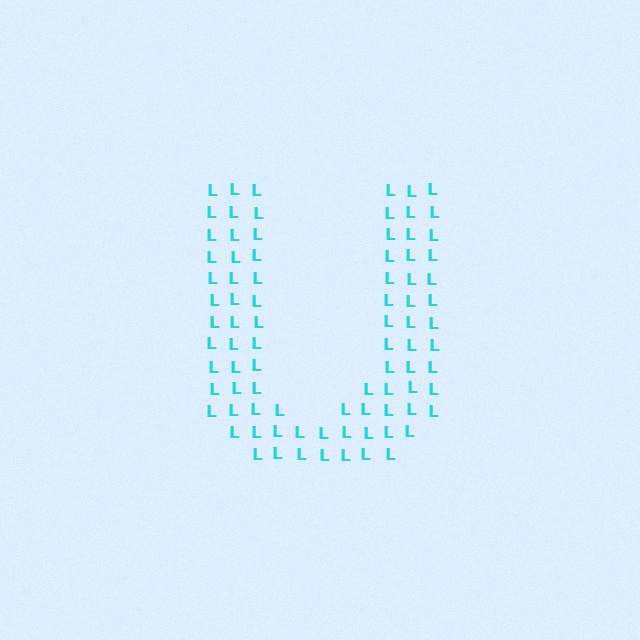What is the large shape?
The large shape is the letter U.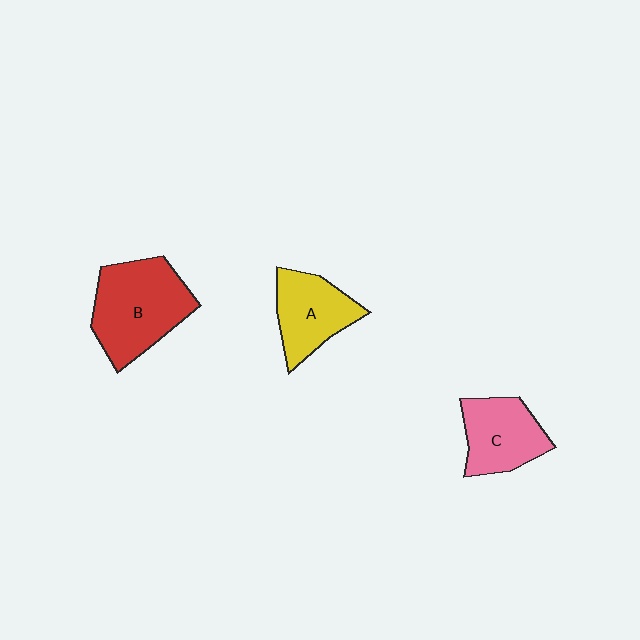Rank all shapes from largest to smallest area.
From largest to smallest: B (red), C (pink), A (yellow).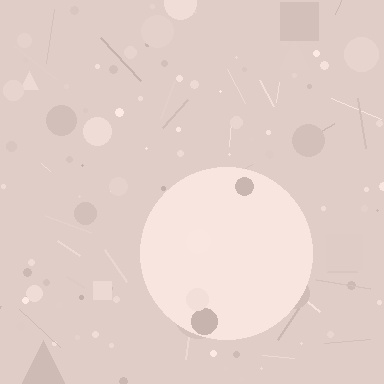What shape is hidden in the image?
A circle is hidden in the image.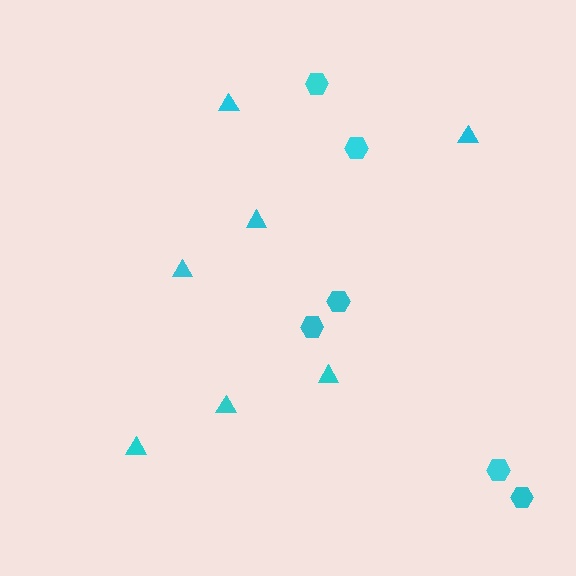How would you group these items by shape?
There are 2 groups: one group of hexagons (6) and one group of triangles (7).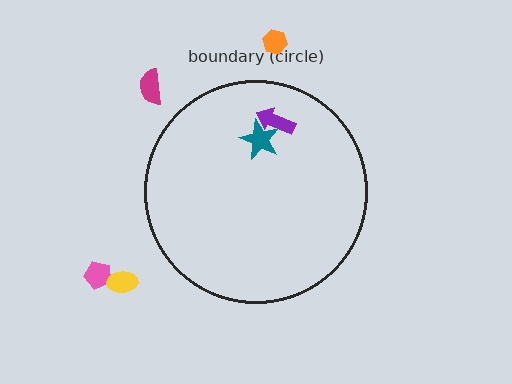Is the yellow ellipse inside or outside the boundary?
Outside.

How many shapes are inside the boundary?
2 inside, 4 outside.